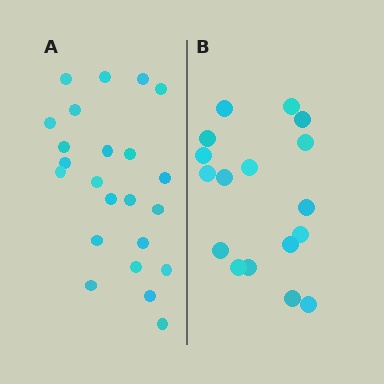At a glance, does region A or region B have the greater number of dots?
Region A (the left region) has more dots.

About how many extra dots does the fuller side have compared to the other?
Region A has about 6 more dots than region B.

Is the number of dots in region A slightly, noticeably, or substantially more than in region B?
Region A has noticeably more, but not dramatically so. The ratio is roughly 1.4 to 1.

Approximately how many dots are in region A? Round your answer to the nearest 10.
About 20 dots. (The exact count is 23, which rounds to 20.)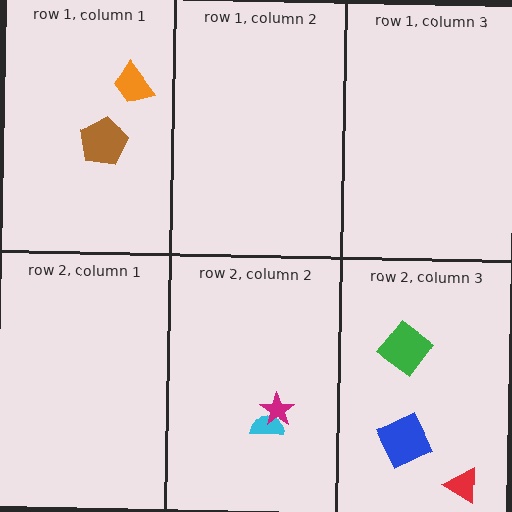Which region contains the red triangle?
The row 2, column 3 region.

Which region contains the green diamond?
The row 2, column 3 region.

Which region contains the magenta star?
The row 2, column 2 region.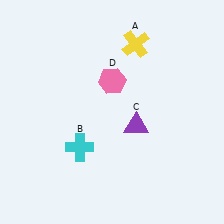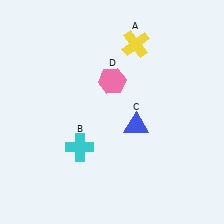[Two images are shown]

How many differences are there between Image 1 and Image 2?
There is 1 difference between the two images.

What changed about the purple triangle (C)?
In Image 1, C is purple. In Image 2, it changed to blue.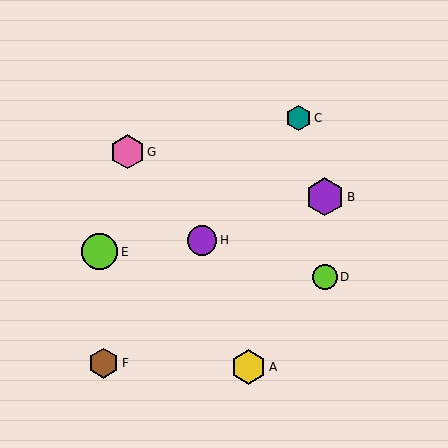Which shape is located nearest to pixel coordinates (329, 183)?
The purple hexagon (labeled B) at (325, 197) is nearest to that location.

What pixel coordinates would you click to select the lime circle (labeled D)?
Click at (325, 277) to select the lime circle D.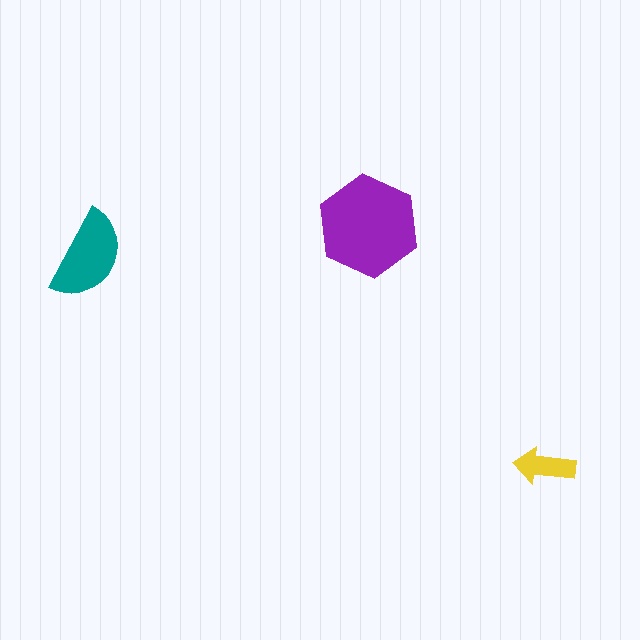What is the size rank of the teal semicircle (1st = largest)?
2nd.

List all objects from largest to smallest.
The purple hexagon, the teal semicircle, the yellow arrow.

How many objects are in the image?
There are 3 objects in the image.